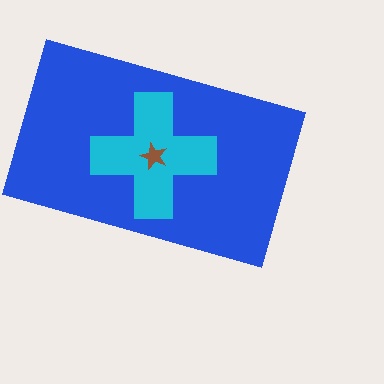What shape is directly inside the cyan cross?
The brown star.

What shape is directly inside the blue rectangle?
The cyan cross.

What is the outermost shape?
The blue rectangle.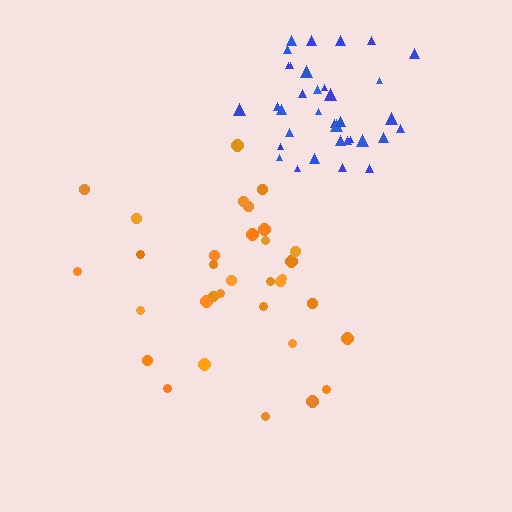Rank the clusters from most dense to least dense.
blue, orange.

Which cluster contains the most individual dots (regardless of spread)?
Blue (35).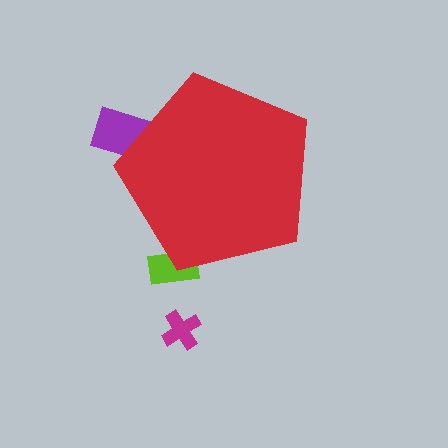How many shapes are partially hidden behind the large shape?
2 shapes are partially hidden.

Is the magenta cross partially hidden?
No, the magenta cross is fully visible.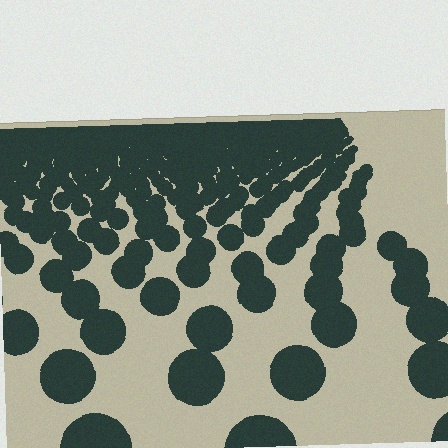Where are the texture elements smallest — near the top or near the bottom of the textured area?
Near the top.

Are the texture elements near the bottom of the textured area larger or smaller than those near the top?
Larger. Near the bottom, elements are closer to the viewer and appear at a bigger on-screen size.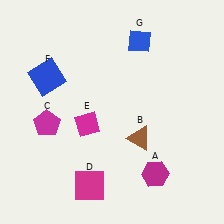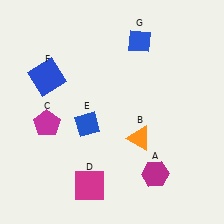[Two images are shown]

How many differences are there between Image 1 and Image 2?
There are 2 differences between the two images.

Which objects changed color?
B changed from brown to orange. E changed from magenta to blue.